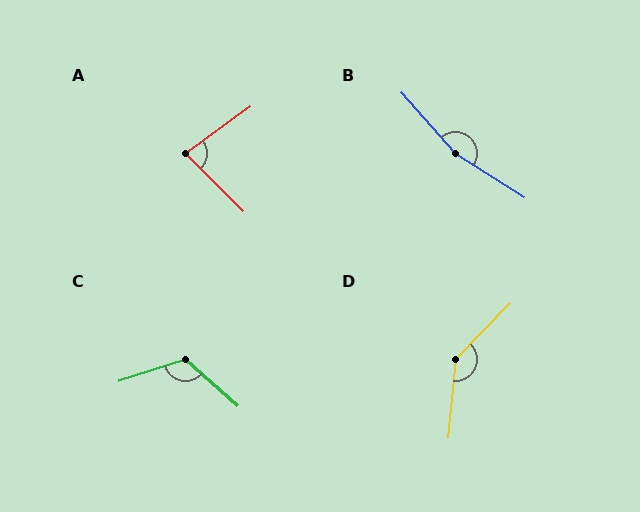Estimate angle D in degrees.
Approximately 141 degrees.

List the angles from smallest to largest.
A (81°), C (120°), D (141°), B (164°).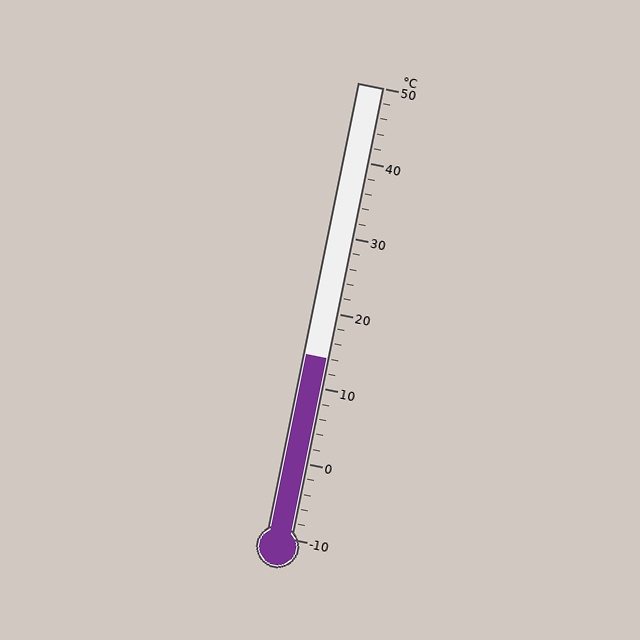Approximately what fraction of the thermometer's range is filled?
The thermometer is filled to approximately 40% of its range.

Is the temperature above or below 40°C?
The temperature is below 40°C.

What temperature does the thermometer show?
The thermometer shows approximately 14°C.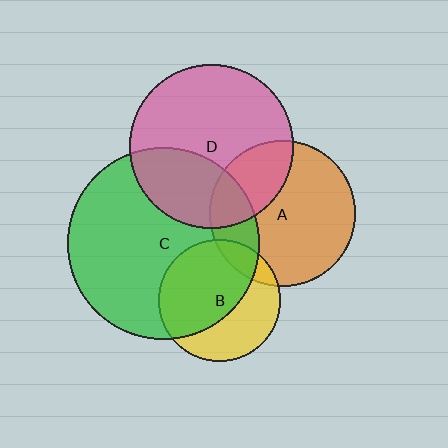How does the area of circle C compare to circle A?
Approximately 1.7 times.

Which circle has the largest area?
Circle C (green).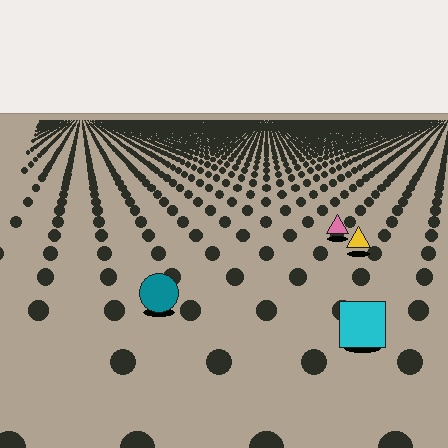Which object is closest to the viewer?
The cyan square is closest. The texture marks near it are larger and more spread out.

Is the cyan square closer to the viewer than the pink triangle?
Yes. The cyan square is closer — you can tell from the texture gradient: the ground texture is coarser near it.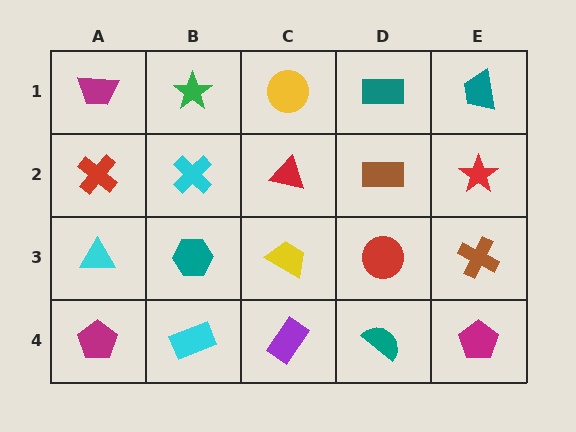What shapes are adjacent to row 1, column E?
A red star (row 2, column E), a teal rectangle (row 1, column D).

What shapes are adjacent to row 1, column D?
A brown rectangle (row 2, column D), a yellow circle (row 1, column C), a teal trapezoid (row 1, column E).